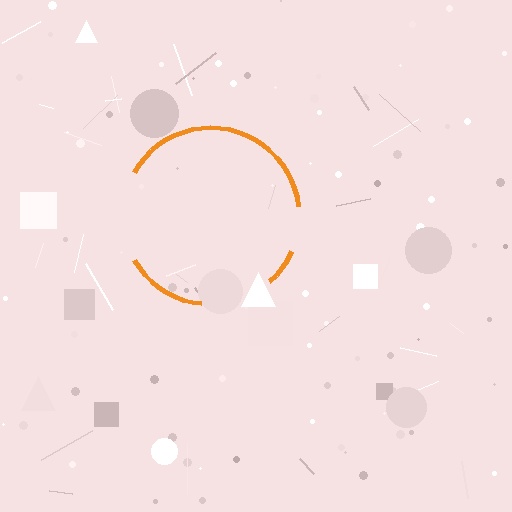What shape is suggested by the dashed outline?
The dashed outline suggests a circle.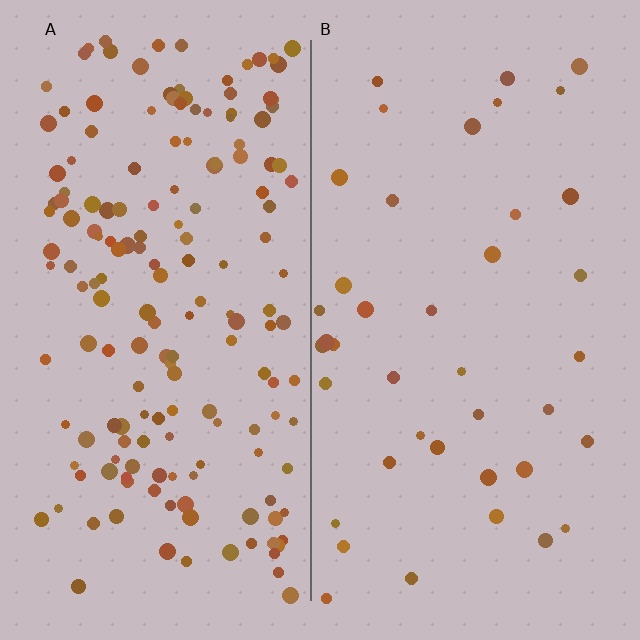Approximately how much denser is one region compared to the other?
Approximately 4.2× — region A over region B.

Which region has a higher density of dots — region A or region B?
A (the left).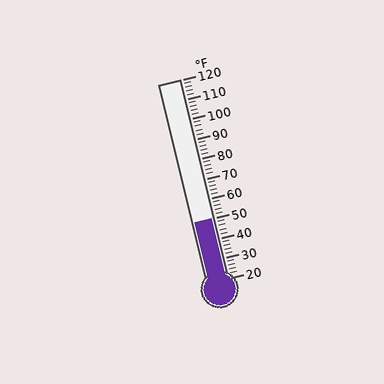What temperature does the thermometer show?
The thermometer shows approximately 50°F.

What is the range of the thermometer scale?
The thermometer scale ranges from 20°F to 120°F.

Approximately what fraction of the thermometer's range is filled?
The thermometer is filled to approximately 30% of its range.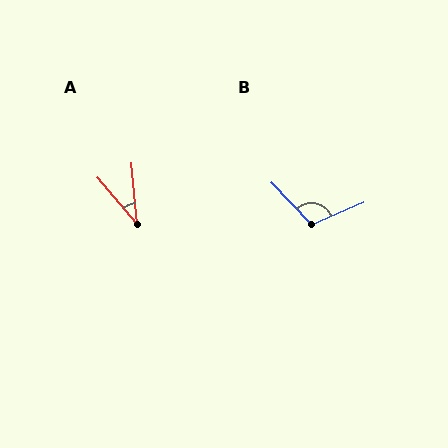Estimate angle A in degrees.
Approximately 35 degrees.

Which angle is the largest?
B, at approximately 110 degrees.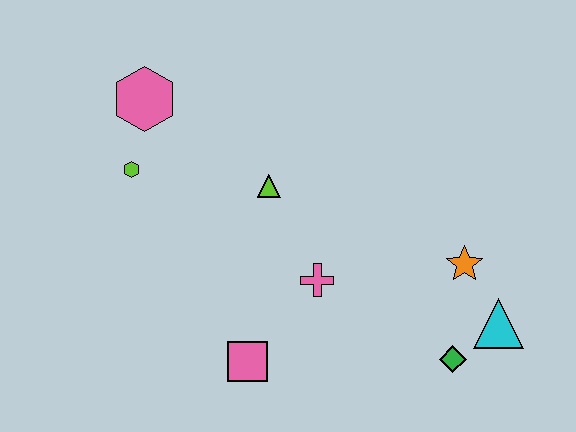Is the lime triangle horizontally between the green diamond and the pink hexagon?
Yes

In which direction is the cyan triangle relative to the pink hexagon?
The cyan triangle is to the right of the pink hexagon.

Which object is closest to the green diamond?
The cyan triangle is closest to the green diamond.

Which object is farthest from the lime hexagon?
The cyan triangle is farthest from the lime hexagon.